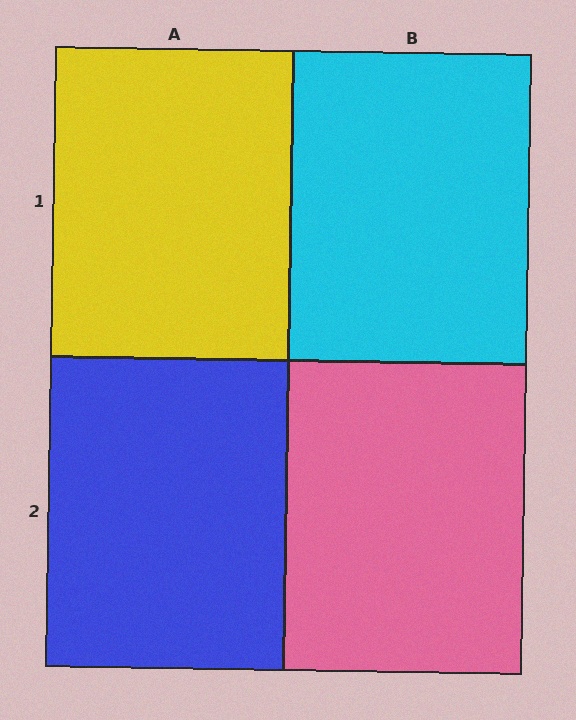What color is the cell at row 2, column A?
Blue.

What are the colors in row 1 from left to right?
Yellow, cyan.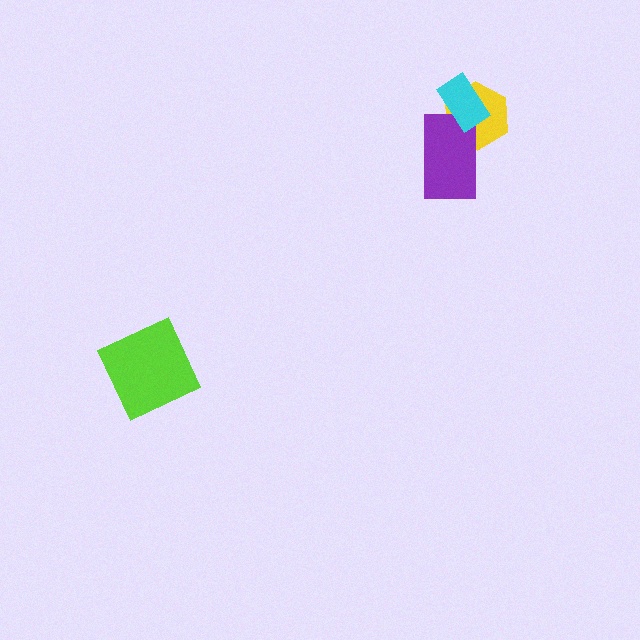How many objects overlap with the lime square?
0 objects overlap with the lime square.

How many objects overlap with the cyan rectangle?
2 objects overlap with the cyan rectangle.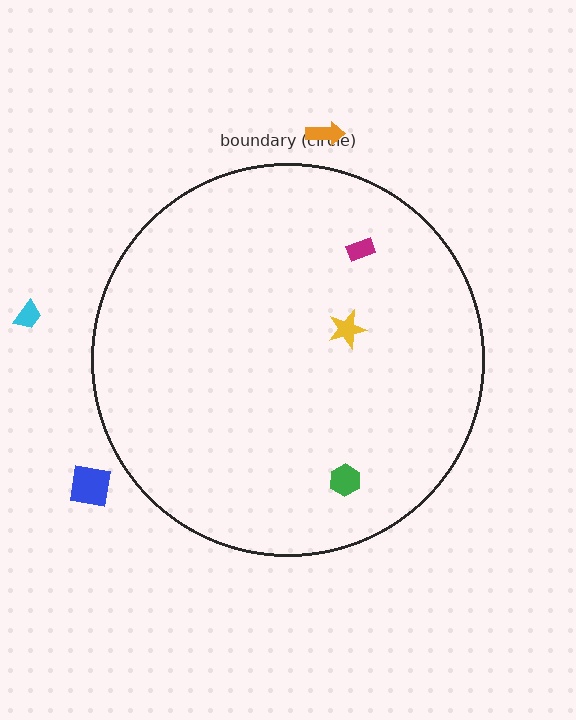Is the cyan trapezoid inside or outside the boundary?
Outside.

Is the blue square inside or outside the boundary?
Outside.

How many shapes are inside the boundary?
3 inside, 3 outside.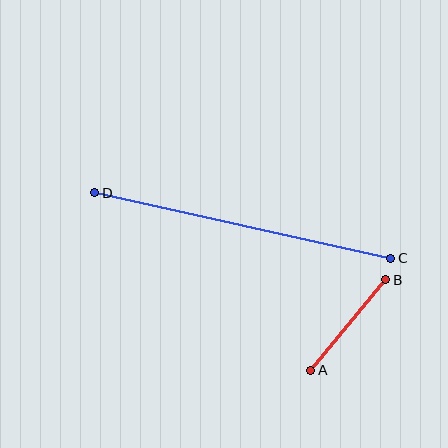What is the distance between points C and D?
The distance is approximately 303 pixels.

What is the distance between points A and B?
The distance is approximately 117 pixels.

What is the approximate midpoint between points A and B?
The midpoint is at approximately (348, 325) pixels.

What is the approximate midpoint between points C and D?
The midpoint is at approximately (243, 226) pixels.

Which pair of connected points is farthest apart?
Points C and D are farthest apart.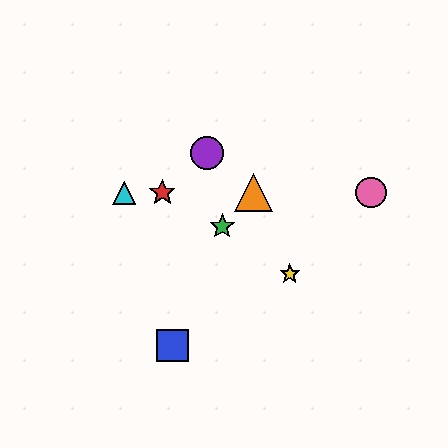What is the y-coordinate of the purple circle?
The purple circle is at y≈153.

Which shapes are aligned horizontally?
The red star, the orange triangle, the cyan triangle, the pink circle are aligned horizontally.